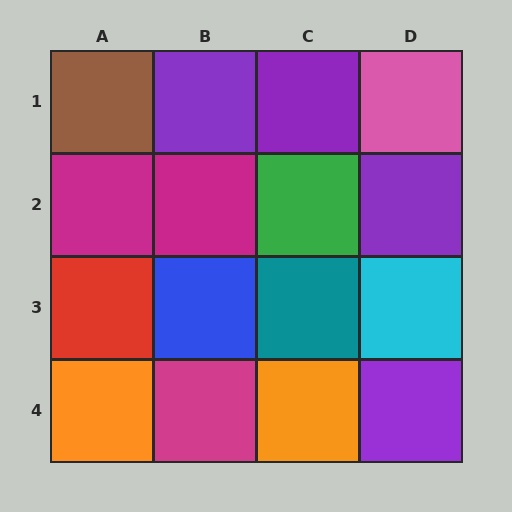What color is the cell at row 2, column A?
Magenta.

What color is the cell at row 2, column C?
Green.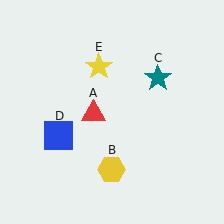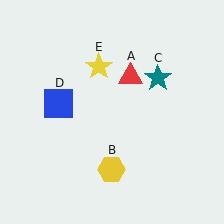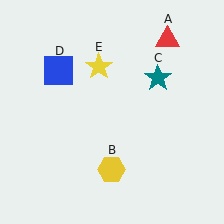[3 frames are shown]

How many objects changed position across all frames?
2 objects changed position: red triangle (object A), blue square (object D).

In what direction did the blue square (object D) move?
The blue square (object D) moved up.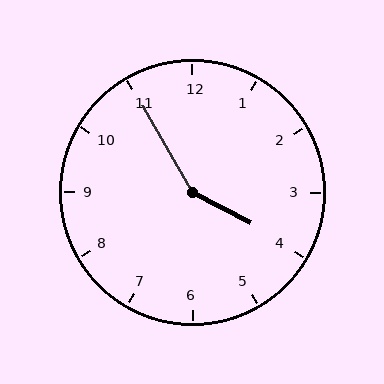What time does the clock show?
3:55.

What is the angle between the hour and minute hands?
Approximately 148 degrees.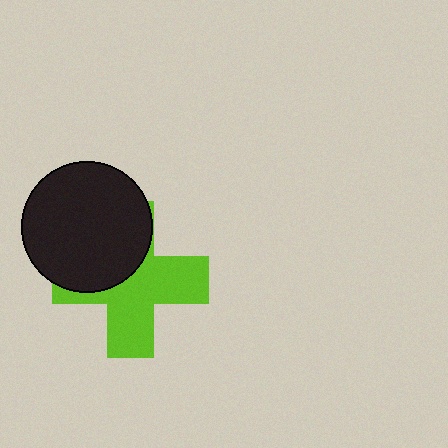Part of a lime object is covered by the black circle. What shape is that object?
It is a cross.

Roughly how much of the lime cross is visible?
About half of it is visible (roughly 59%).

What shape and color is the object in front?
The object in front is a black circle.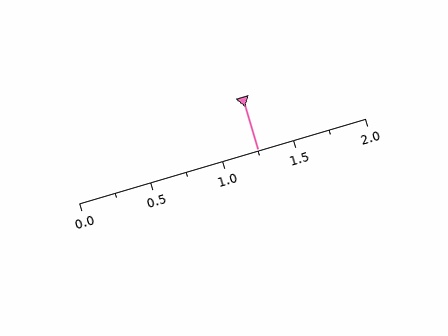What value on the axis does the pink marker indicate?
The marker indicates approximately 1.25.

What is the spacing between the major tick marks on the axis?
The major ticks are spaced 0.5 apart.